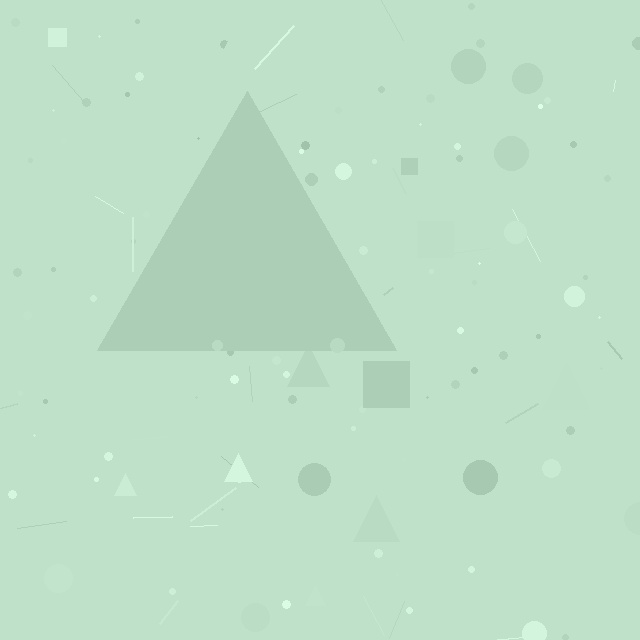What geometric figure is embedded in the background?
A triangle is embedded in the background.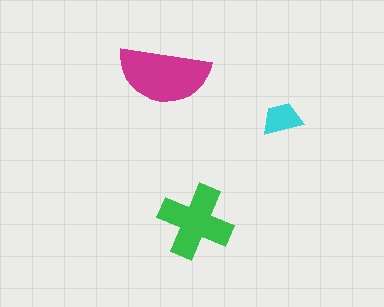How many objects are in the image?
There are 3 objects in the image.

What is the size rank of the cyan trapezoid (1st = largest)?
3rd.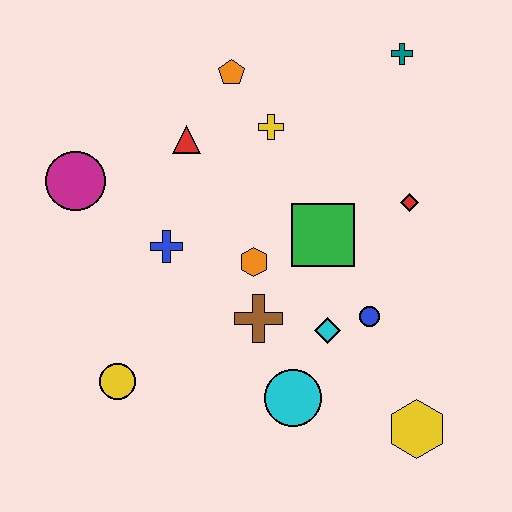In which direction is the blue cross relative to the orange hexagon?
The blue cross is to the left of the orange hexagon.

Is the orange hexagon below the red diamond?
Yes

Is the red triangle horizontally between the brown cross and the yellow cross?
No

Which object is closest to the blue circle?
The cyan diamond is closest to the blue circle.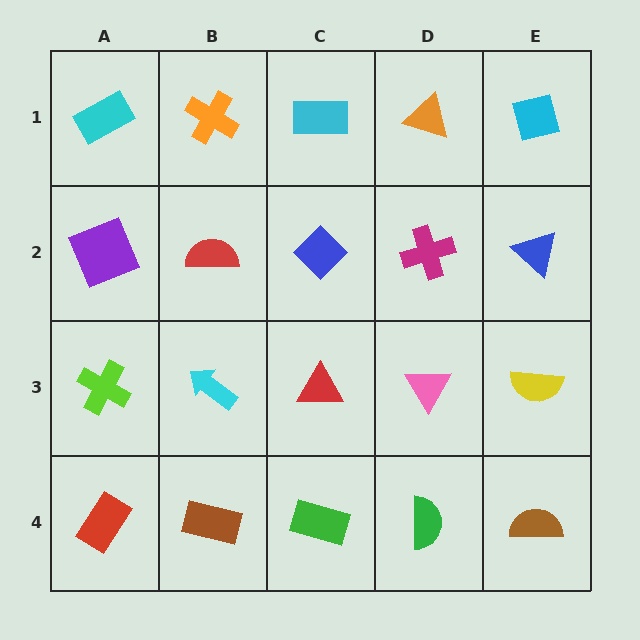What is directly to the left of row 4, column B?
A red rectangle.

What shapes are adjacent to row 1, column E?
A blue triangle (row 2, column E), an orange triangle (row 1, column D).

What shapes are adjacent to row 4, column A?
A lime cross (row 3, column A), a brown rectangle (row 4, column B).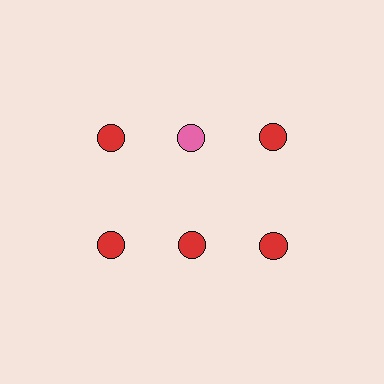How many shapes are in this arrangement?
There are 6 shapes arranged in a grid pattern.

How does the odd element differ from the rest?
It has a different color: pink instead of red.